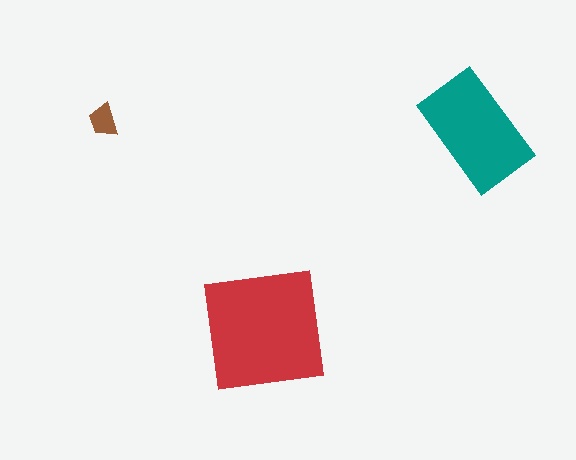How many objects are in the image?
There are 3 objects in the image.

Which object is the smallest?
The brown trapezoid.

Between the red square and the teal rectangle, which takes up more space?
The red square.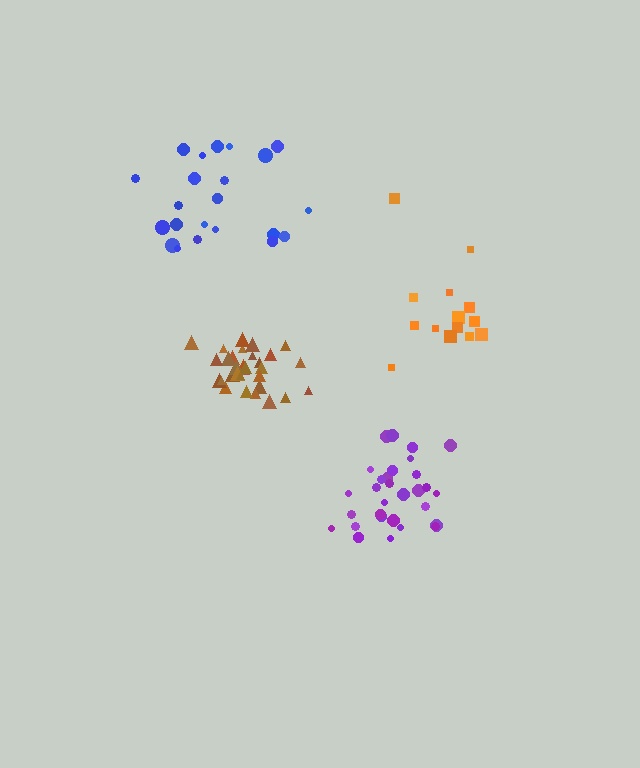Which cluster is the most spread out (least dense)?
Orange.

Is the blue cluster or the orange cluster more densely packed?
Blue.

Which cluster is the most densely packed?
Brown.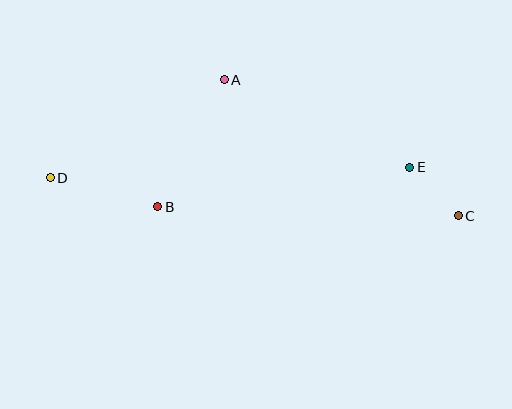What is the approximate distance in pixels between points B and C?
The distance between B and C is approximately 301 pixels.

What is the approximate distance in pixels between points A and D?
The distance between A and D is approximately 199 pixels.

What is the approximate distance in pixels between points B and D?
The distance between B and D is approximately 111 pixels.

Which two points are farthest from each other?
Points C and D are farthest from each other.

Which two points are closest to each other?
Points C and E are closest to each other.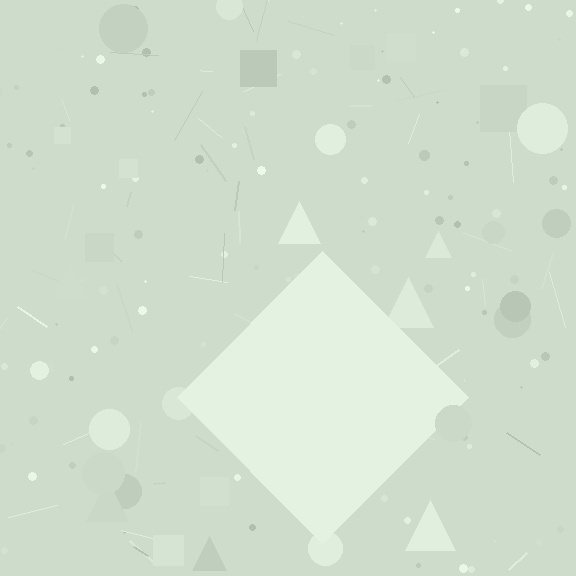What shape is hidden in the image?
A diamond is hidden in the image.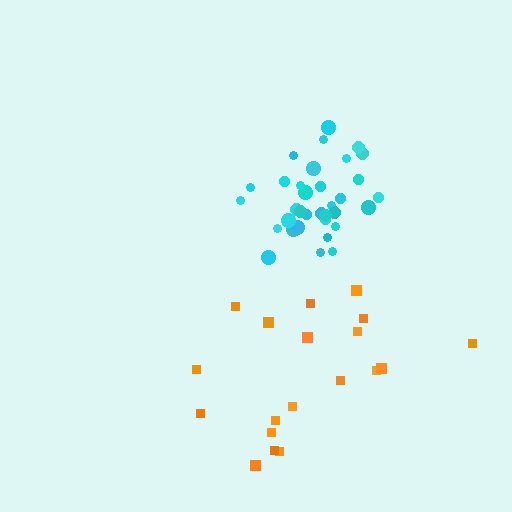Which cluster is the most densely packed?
Cyan.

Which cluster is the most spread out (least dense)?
Orange.